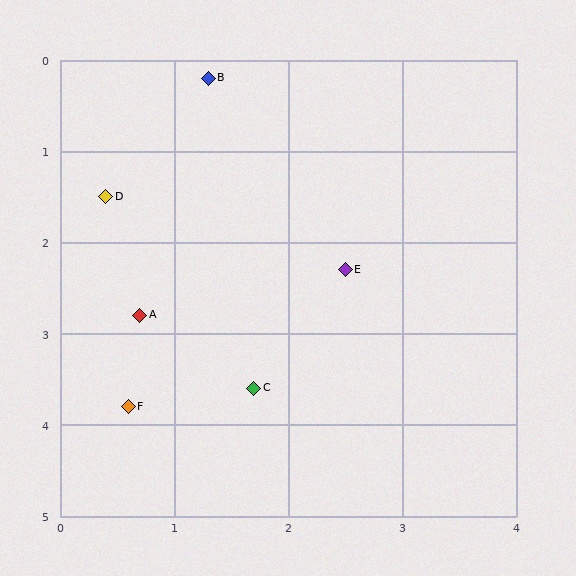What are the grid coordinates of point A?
Point A is at approximately (0.7, 2.8).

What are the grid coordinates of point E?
Point E is at approximately (2.5, 2.3).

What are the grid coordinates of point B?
Point B is at approximately (1.3, 0.2).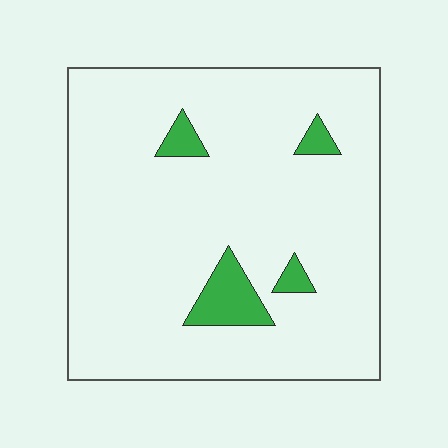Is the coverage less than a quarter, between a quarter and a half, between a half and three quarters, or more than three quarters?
Less than a quarter.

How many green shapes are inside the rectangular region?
4.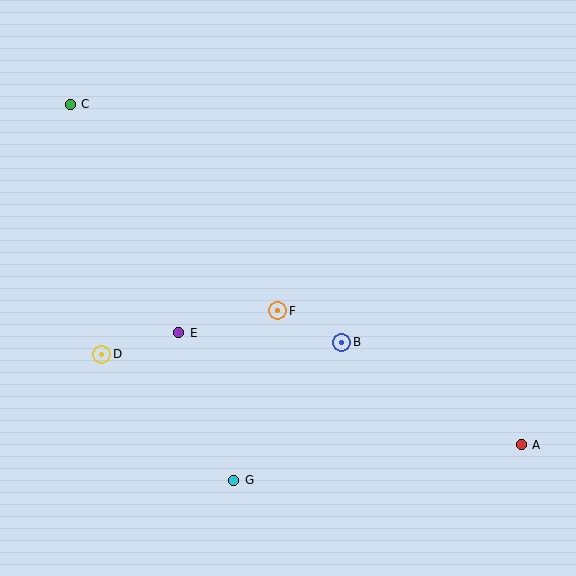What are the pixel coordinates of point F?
Point F is at (278, 311).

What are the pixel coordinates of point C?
Point C is at (70, 104).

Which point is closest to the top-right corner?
Point B is closest to the top-right corner.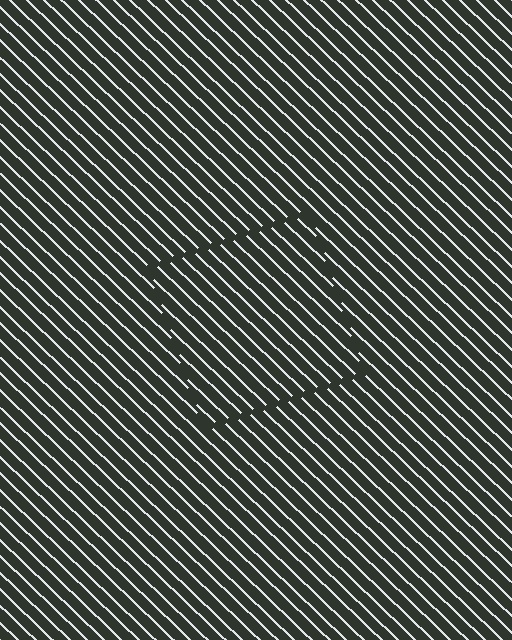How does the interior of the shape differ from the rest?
The interior of the shape contains the same grating, shifted by half a period — the contour is defined by the phase discontinuity where line-ends from the inner and outer gratings abut.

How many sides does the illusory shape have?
4 sides — the line-ends trace a square.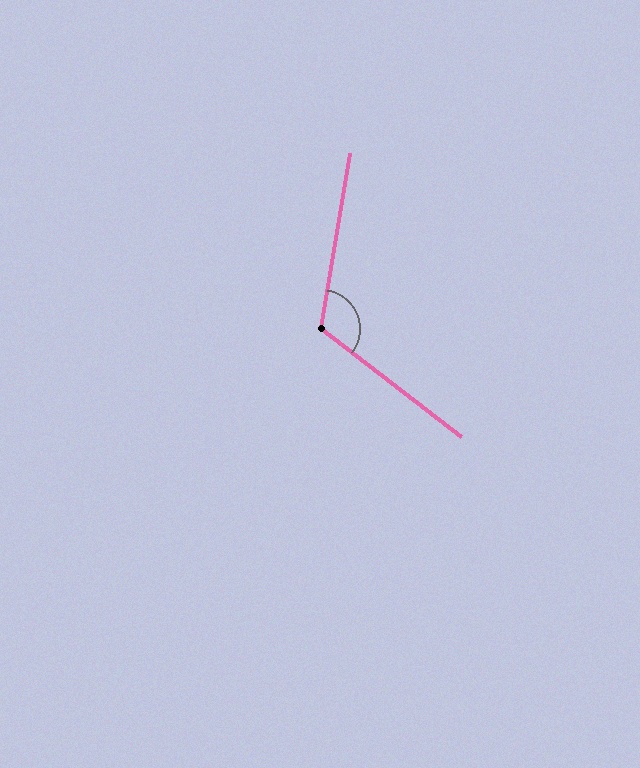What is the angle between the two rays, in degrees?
Approximately 118 degrees.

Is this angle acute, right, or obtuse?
It is obtuse.